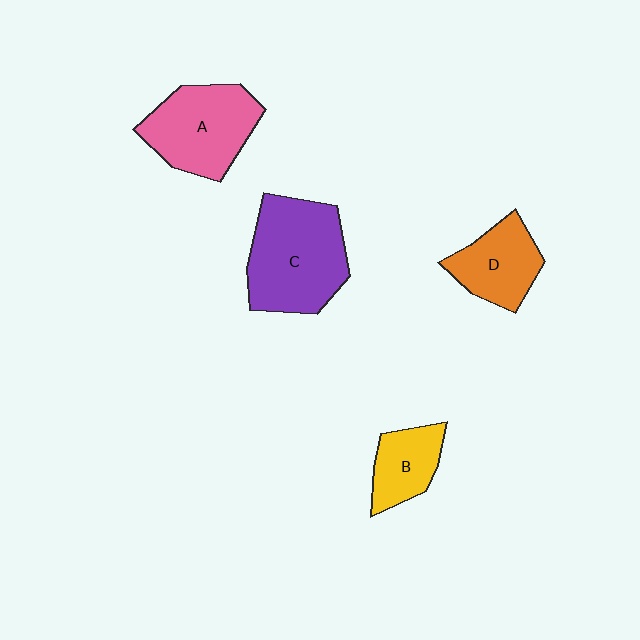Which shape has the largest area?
Shape C (purple).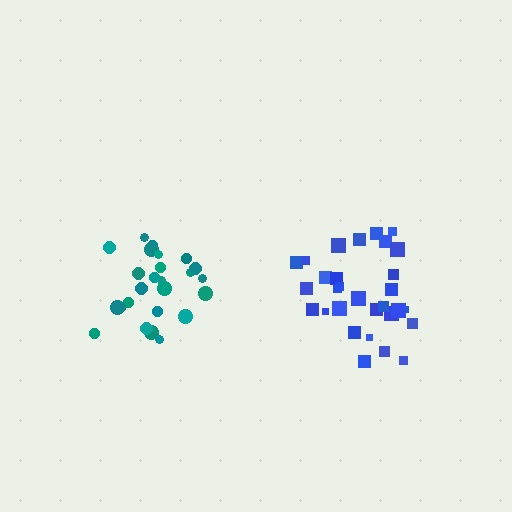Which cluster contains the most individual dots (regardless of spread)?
Blue (30).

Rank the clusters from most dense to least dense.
blue, teal.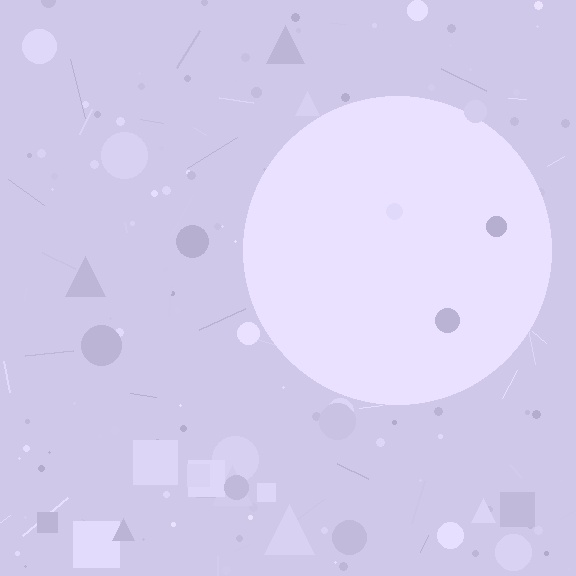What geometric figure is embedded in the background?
A circle is embedded in the background.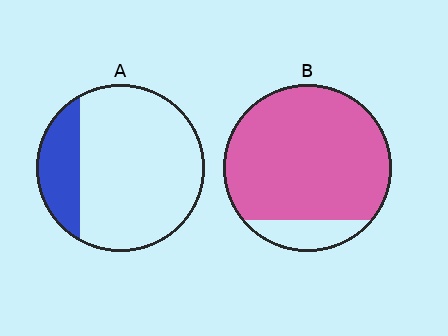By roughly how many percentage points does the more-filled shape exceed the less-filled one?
By roughly 65 percentage points (B over A).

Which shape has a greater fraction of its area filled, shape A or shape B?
Shape B.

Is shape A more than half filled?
No.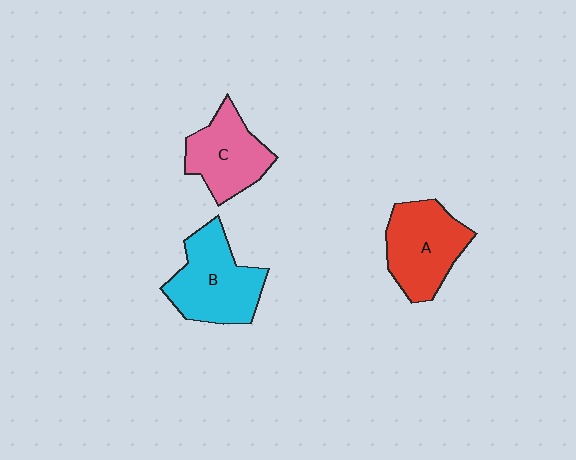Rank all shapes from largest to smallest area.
From largest to smallest: B (cyan), A (red), C (pink).